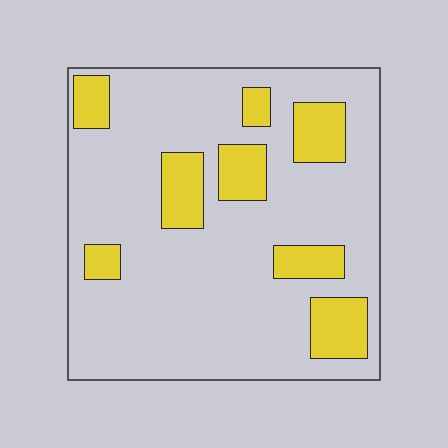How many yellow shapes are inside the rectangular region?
8.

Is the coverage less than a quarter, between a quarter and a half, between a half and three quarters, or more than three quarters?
Less than a quarter.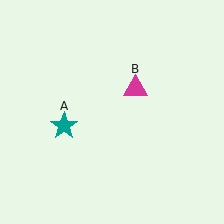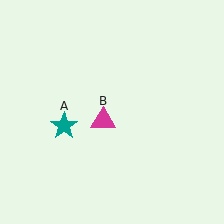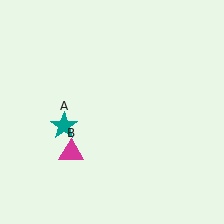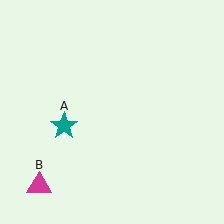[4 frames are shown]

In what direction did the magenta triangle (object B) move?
The magenta triangle (object B) moved down and to the left.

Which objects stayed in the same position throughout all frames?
Teal star (object A) remained stationary.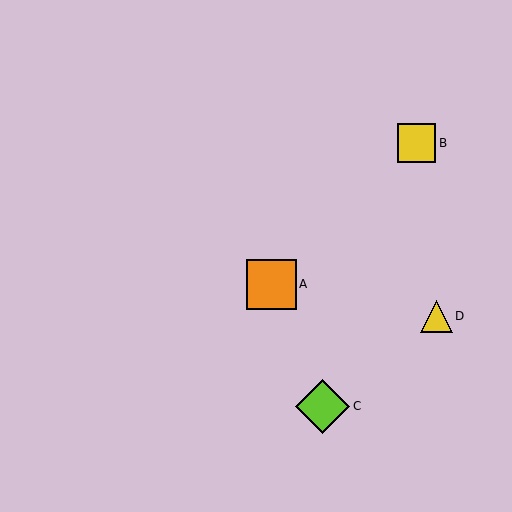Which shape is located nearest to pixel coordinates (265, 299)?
The orange square (labeled A) at (271, 284) is nearest to that location.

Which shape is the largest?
The lime diamond (labeled C) is the largest.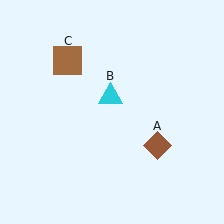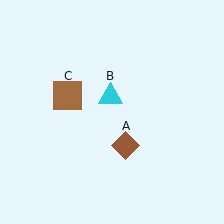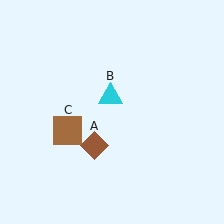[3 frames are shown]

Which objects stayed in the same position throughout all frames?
Cyan triangle (object B) remained stationary.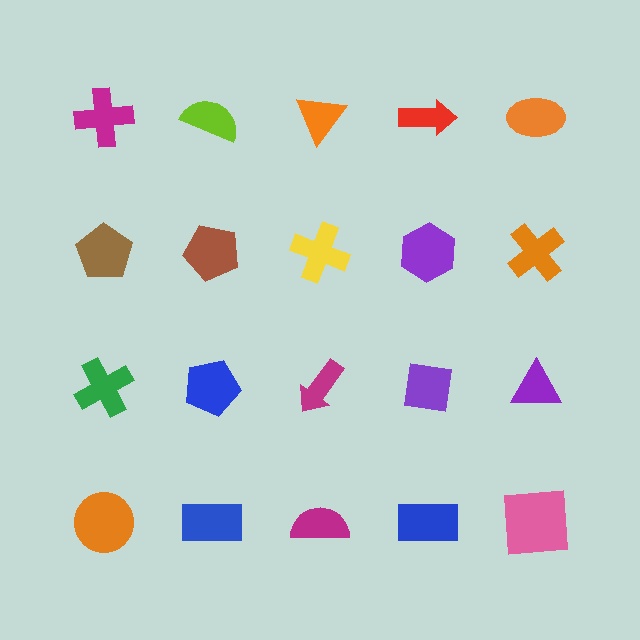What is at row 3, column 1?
A green cross.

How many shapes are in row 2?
5 shapes.